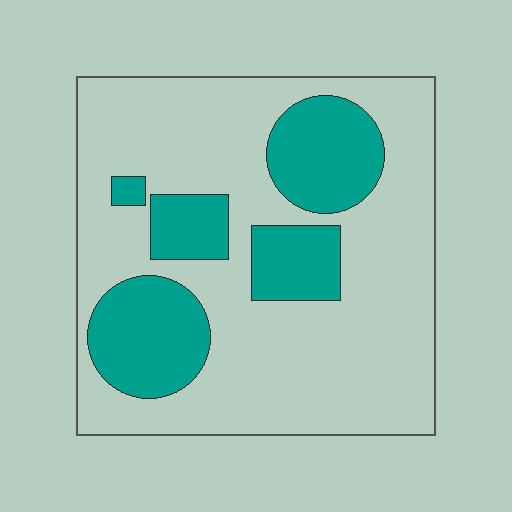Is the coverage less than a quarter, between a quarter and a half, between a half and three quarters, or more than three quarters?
Between a quarter and a half.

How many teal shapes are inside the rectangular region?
5.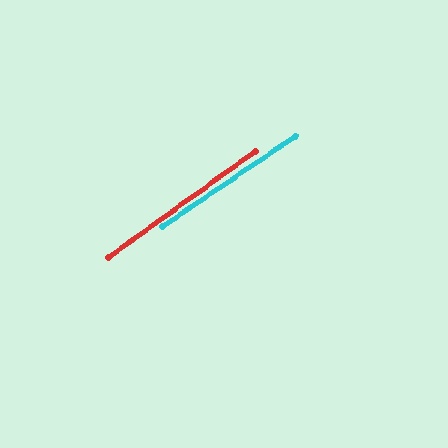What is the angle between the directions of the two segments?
Approximately 2 degrees.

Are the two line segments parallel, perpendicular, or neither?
Parallel — their directions differ by only 1.7°.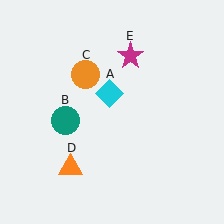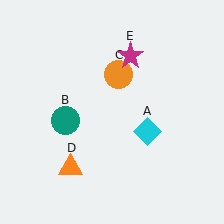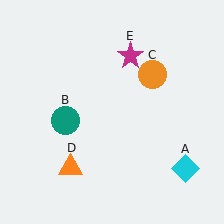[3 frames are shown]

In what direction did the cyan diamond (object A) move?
The cyan diamond (object A) moved down and to the right.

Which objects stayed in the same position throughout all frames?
Teal circle (object B) and orange triangle (object D) and magenta star (object E) remained stationary.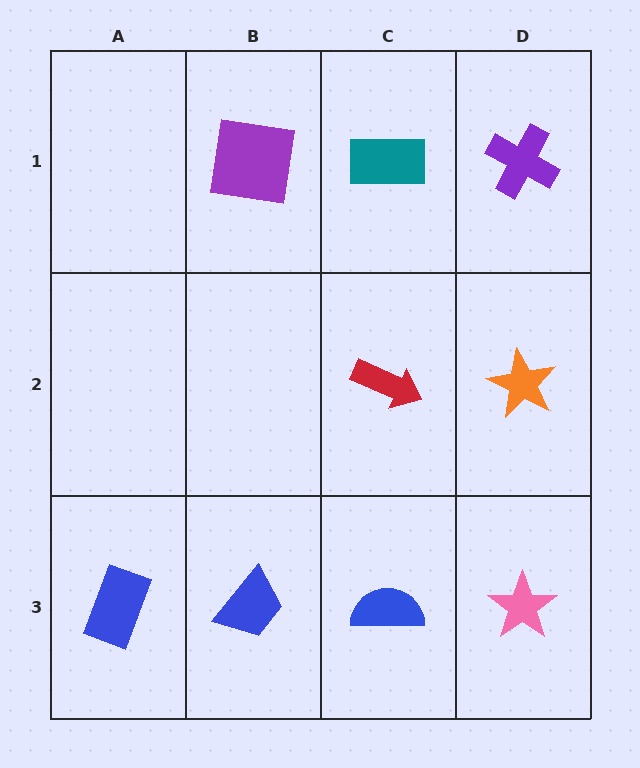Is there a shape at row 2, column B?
No, that cell is empty.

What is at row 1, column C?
A teal rectangle.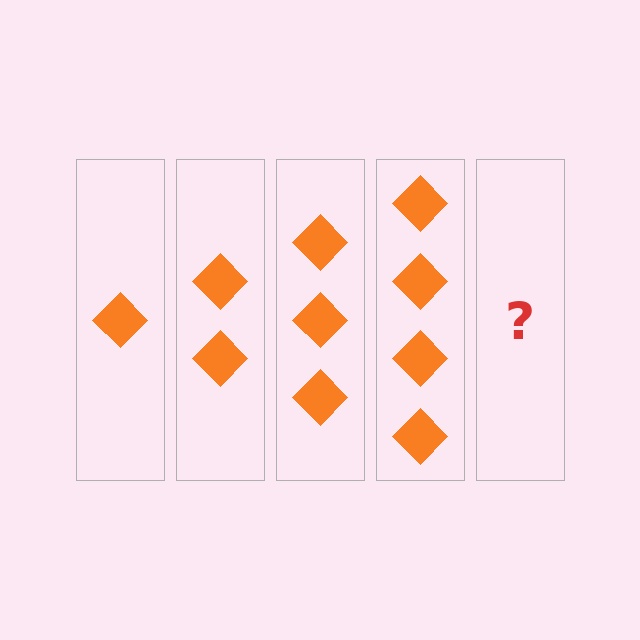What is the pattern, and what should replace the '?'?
The pattern is that each step adds one more diamond. The '?' should be 5 diamonds.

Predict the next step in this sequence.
The next step is 5 diamonds.